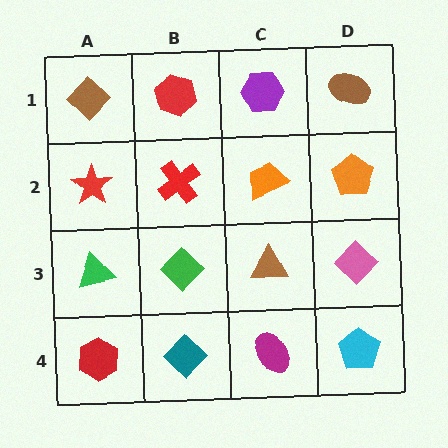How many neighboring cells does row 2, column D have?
3.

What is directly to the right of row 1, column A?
A red hexagon.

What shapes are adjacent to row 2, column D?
A brown ellipse (row 1, column D), a pink diamond (row 3, column D), an orange trapezoid (row 2, column C).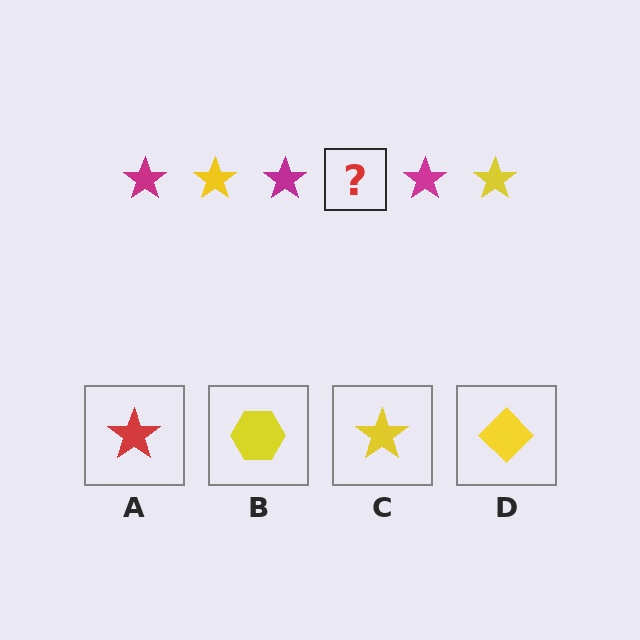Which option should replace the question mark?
Option C.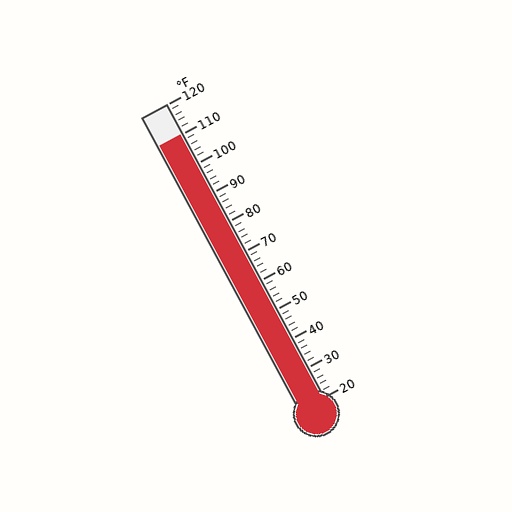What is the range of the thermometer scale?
The thermometer scale ranges from 20°F to 120°F.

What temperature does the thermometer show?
The thermometer shows approximately 110°F.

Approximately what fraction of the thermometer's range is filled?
The thermometer is filled to approximately 90% of its range.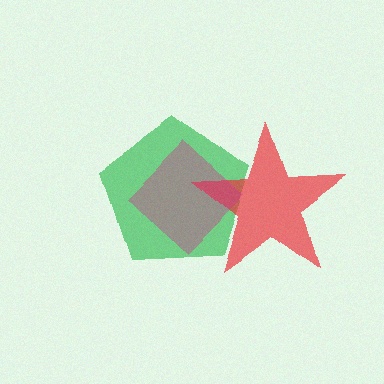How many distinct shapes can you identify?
There are 3 distinct shapes: a green pentagon, a red star, a magenta diamond.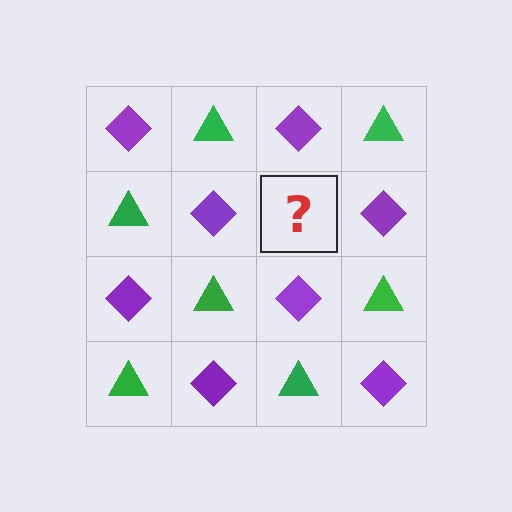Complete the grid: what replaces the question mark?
The question mark should be replaced with a green triangle.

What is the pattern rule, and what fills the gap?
The rule is that it alternates purple diamond and green triangle in a checkerboard pattern. The gap should be filled with a green triangle.